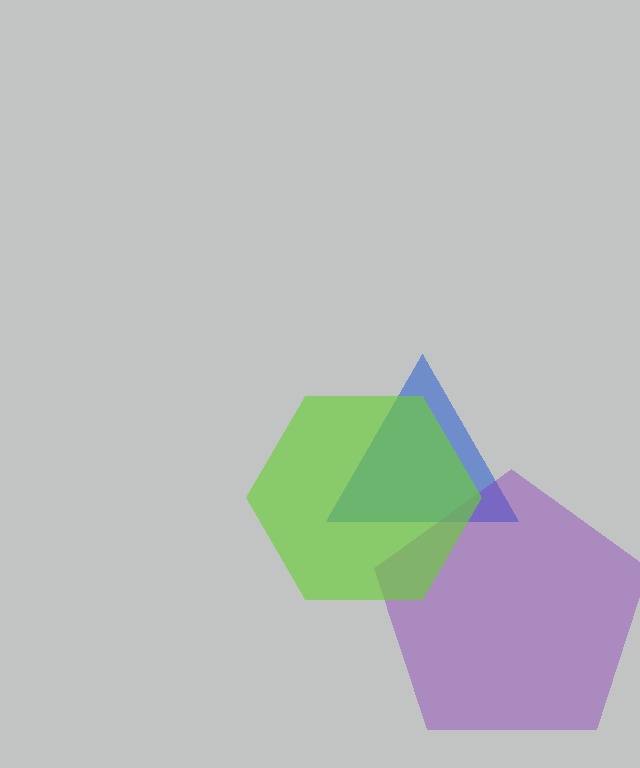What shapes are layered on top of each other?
The layered shapes are: a blue triangle, a purple pentagon, a lime hexagon.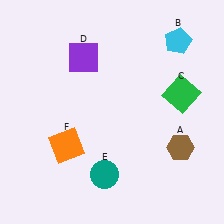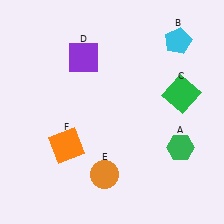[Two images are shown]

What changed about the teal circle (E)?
In Image 1, E is teal. In Image 2, it changed to orange.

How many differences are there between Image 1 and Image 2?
There are 2 differences between the two images.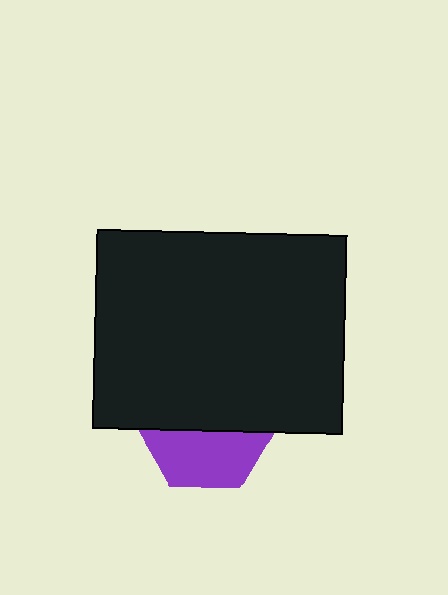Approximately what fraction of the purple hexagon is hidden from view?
Roughly 55% of the purple hexagon is hidden behind the black rectangle.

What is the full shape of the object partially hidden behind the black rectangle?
The partially hidden object is a purple hexagon.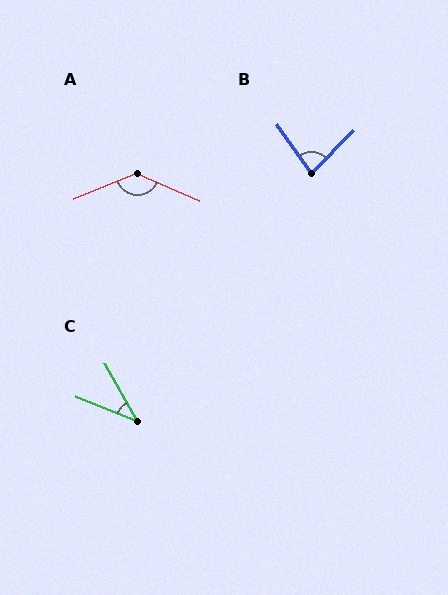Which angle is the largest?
A, at approximately 135 degrees.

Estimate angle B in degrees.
Approximately 80 degrees.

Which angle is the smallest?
C, at approximately 39 degrees.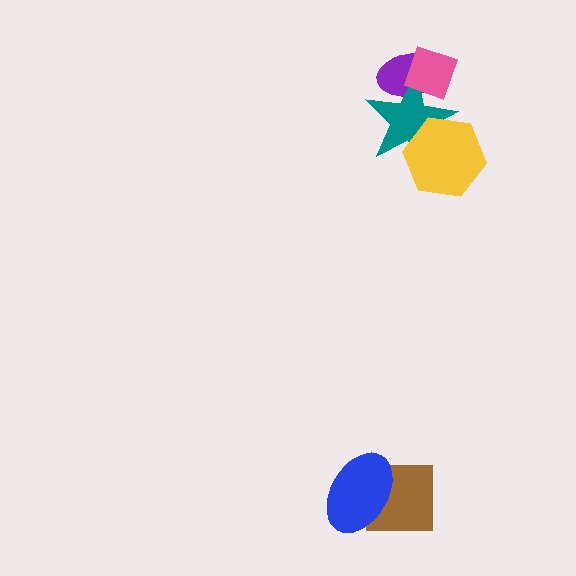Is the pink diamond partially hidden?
No, no other shape covers it.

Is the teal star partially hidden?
Yes, it is partially covered by another shape.